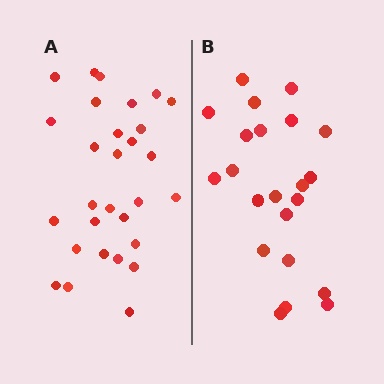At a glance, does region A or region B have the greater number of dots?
Region A (the left region) has more dots.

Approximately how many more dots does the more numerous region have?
Region A has roughly 8 or so more dots than region B.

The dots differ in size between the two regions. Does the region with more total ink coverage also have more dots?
No. Region B has more total ink coverage because its dots are larger, but region A actually contains more individual dots. Total area can be misleading — the number of items is what matters here.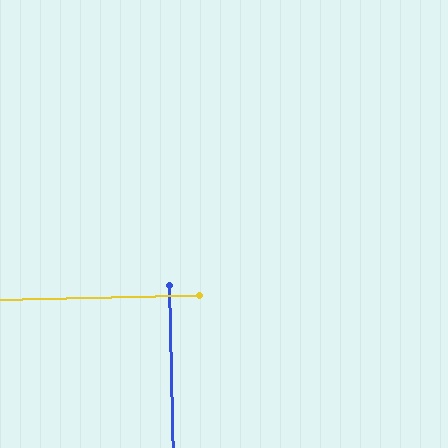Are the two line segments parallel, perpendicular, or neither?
Perpendicular — they meet at approximately 90°.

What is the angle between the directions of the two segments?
Approximately 90 degrees.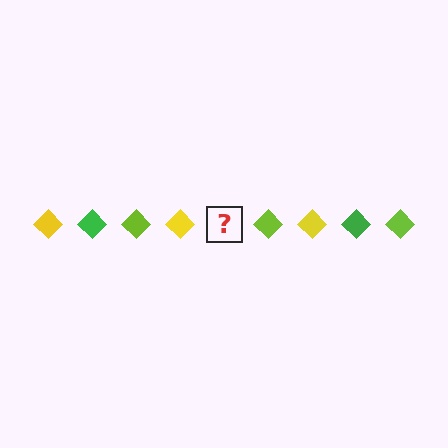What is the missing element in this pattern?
The missing element is a green diamond.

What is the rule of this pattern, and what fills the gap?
The rule is that the pattern cycles through yellow, green, lime diamonds. The gap should be filled with a green diamond.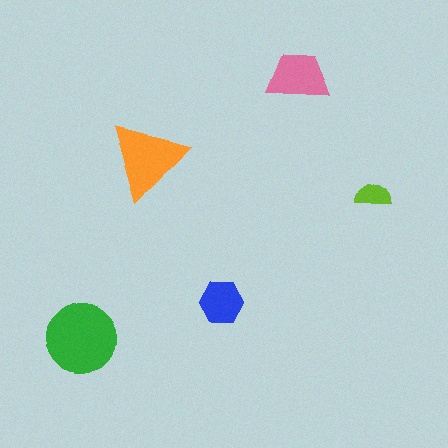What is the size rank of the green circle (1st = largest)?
1st.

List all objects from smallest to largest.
The lime semicircle, the blue hexagon, the pink trapezoid, the orange triangle, the green circle.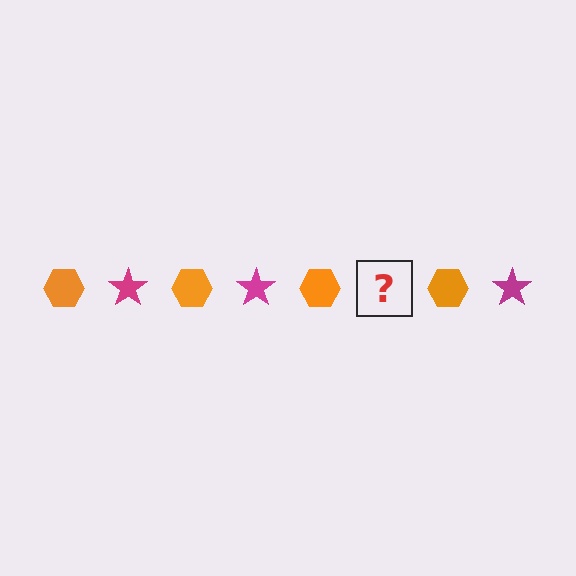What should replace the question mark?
The question mark should be replaced with a magenta star.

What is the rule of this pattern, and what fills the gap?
The rule is that the pattern alternates between orange hexagon and magenta star. The gap should be filled with a magenta star.